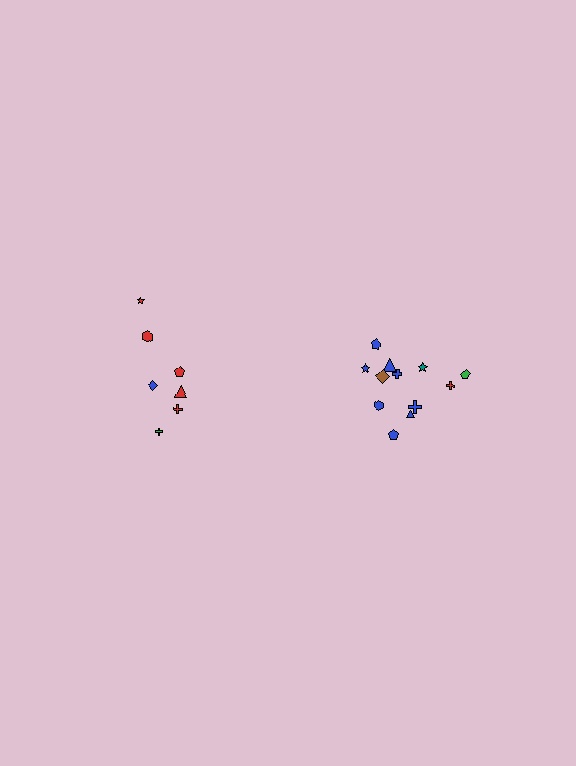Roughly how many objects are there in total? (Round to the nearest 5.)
Roughly 20 objects in total.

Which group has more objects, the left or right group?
The right group.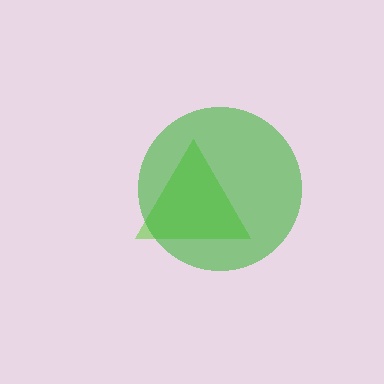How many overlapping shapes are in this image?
There are 2 overlapping shapes in the image.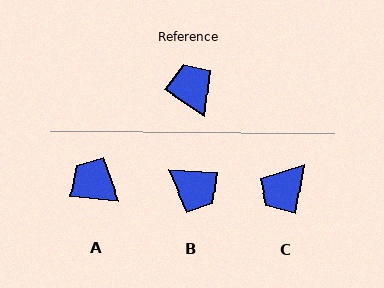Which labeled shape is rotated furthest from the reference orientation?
B, about 150 degrees away.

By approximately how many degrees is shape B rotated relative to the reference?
Approximately 150 degrees clockwise.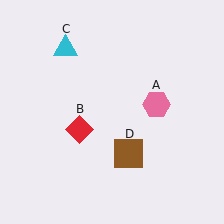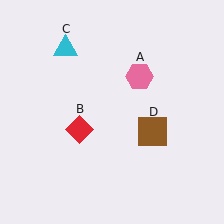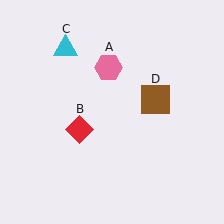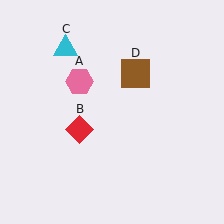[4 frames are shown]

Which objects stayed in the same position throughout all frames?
Red diamond (object B) and cyan triangle (object C) remained stationary.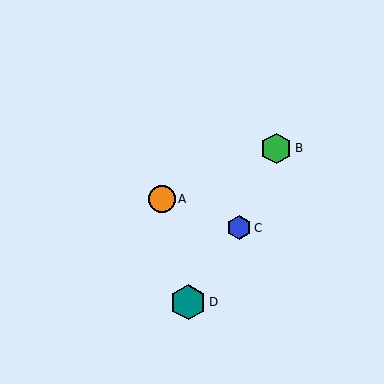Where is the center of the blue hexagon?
The center of the blue hexagon is at (239, 228).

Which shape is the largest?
The teal hexagon (labeled D) is the largest.